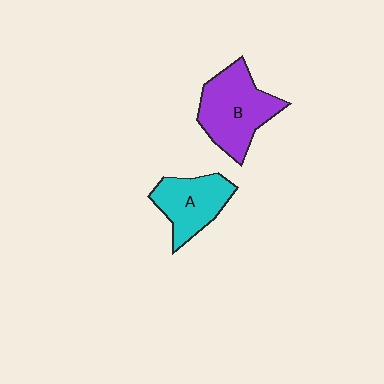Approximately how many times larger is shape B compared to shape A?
Approximately 1.3 times.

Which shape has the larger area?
Shape B (purple).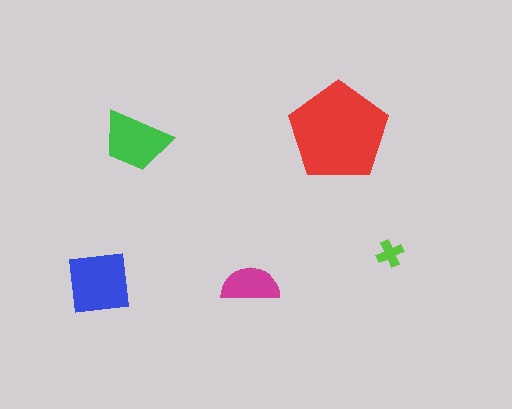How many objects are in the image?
There are 5 objects in the image.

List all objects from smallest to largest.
The lime cross, the magenta semicircle, the green trapezoid, the blue square, the red pentagon.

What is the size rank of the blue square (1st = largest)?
2nd.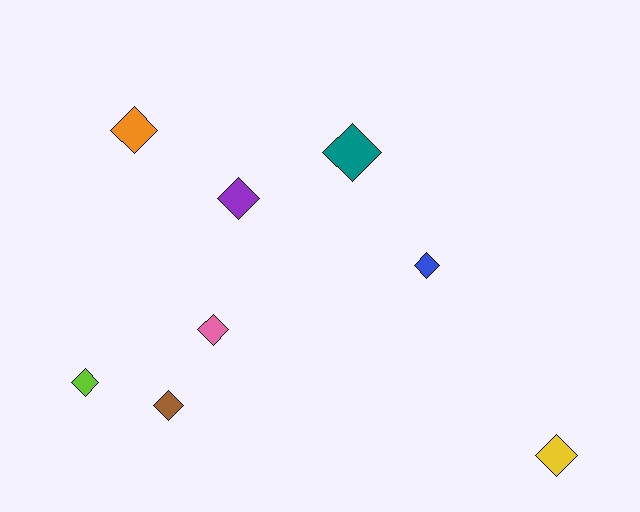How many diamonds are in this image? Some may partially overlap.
There are 8 diamonds.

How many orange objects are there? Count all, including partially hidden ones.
There is 1 orange object.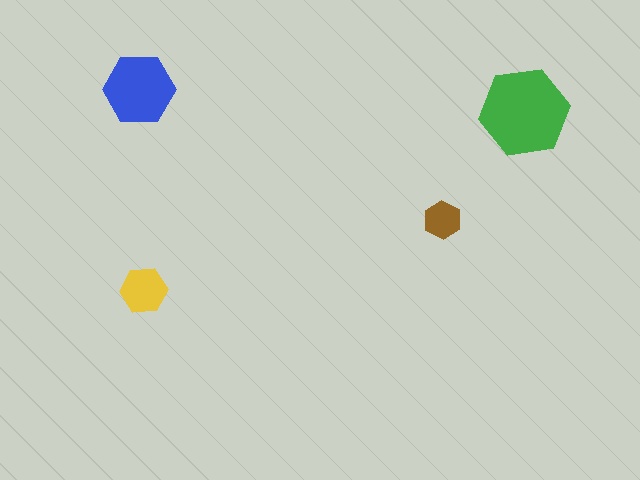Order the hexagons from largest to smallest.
the green one, the blue one, the yellow one, the brown one.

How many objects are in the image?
There are 4 objects in the image.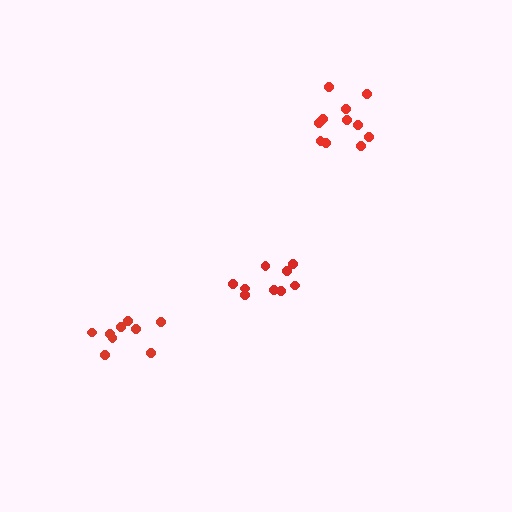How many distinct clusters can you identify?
There are 3 distinct clusters.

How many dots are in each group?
Group 1: 11 dots, Group 2: 9 dots, Group 3: 10 dots (30 total).